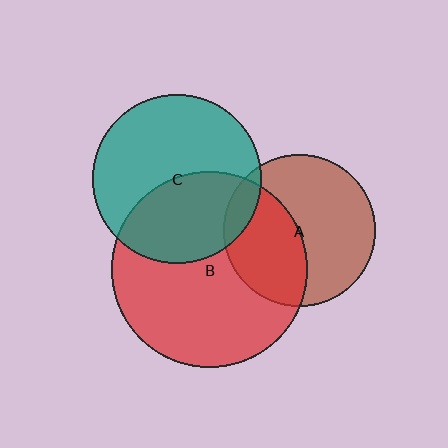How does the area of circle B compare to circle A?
Approximately 1.7 times.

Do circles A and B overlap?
Yes.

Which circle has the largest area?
Circle B (red).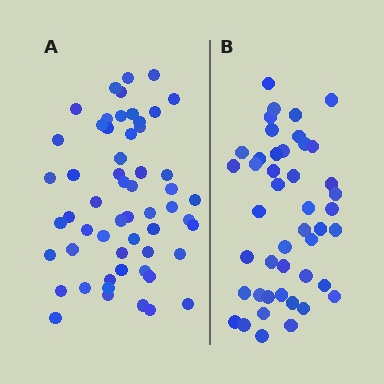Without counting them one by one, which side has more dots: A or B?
Region A (the left region) has more dots.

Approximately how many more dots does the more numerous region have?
Region A has roughly 12 or so more dots than region B.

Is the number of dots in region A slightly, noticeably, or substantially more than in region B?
Region A has only slightly more — the two regions are fairly close. The ratio is roughly 1.2 to 1.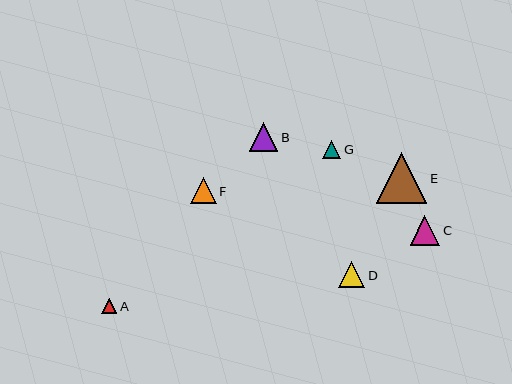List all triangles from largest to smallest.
From largest to smallest: E, C, B, F, D, G, A.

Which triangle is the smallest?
Triangle A is the smallest with a size of approximately 15 pixels.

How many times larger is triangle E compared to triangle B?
Triangle E is approximately 1.8 times the size of triangle B.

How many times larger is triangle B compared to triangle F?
Triangle B is approximately 1.1 times the size of triangle F.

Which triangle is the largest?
Triangle E is the largest with a size of approximately 51 pixels.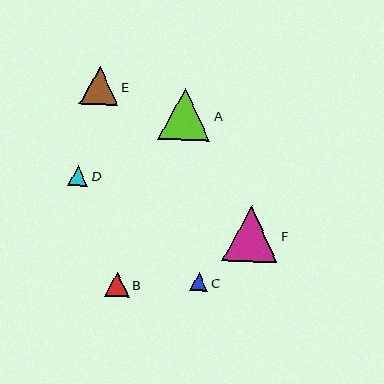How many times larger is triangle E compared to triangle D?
Triangle E is approximately 1.9 times the size of triangle D.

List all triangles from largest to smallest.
From largest to smallest: F, A, E, B, D, C.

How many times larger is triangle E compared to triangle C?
Triangle E is approximately 2.1 times the size of triangle C.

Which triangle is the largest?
Triangle F is the largest with a size of approximately 56 pixels.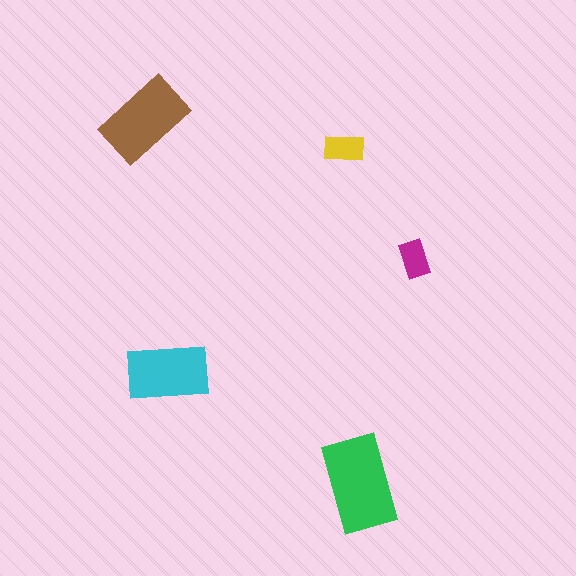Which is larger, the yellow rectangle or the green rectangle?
The green one.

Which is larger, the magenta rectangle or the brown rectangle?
The brown one.